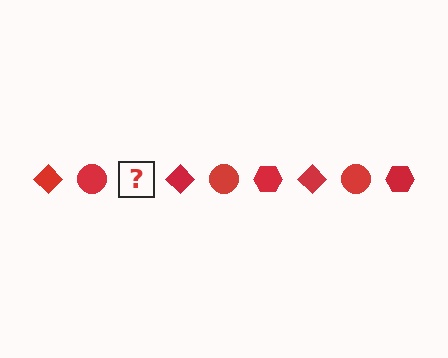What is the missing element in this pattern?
The missing element is a red hexagon.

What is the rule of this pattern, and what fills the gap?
The rule is that the pattern cycles through diamond, circle, hexagon shapes in red. The gap should be filled with a red hexagon.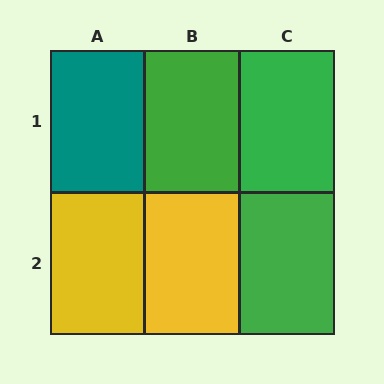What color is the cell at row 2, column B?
Yellow.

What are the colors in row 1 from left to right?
Teal, green, green.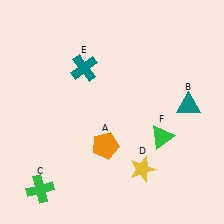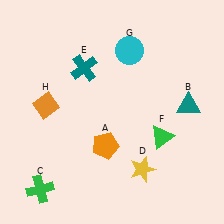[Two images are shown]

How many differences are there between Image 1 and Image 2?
There are 2 differences between the two images.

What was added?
A cyan circle (G), an orange diamond (H) were added in Image 2.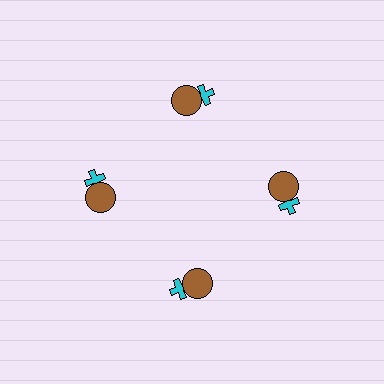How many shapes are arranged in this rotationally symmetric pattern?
There are 8 shapes, arranged in 4 groups of 2.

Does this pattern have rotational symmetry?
Yes, this pattern has 4-fold rotational symmetry. It looks the same after rotating 90 degrees around the center.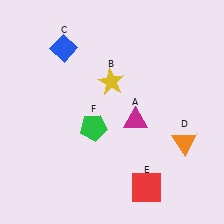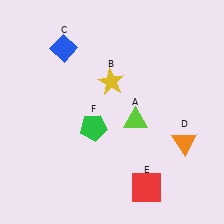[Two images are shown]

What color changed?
The triangle (A) changed from magenta in Image 1 to lime in Image 2.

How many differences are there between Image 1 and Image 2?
There is 1 difference between the two images.